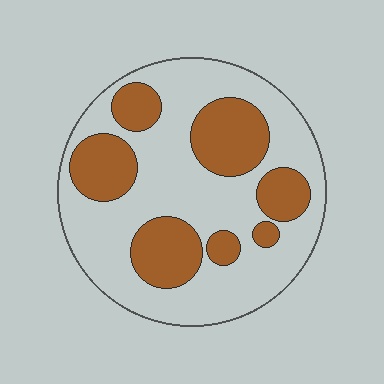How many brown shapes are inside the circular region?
7.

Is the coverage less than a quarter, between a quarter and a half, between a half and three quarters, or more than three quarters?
Between a quarter and a half.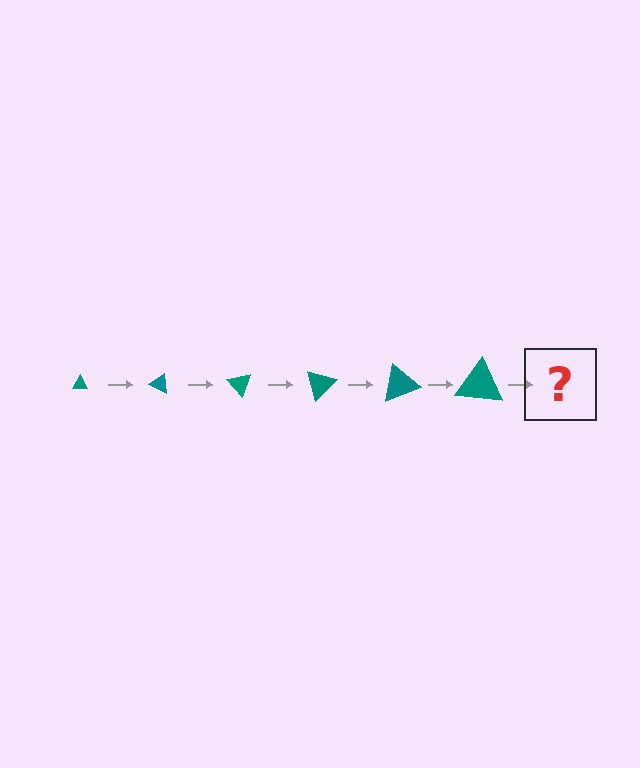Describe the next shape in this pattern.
It should be a triangle, larger than the previous one and rotated 150 degrees from the start.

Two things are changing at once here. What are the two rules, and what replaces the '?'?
The two rules are that the triangle grows larger each step and it rotates 25 degrees each step. The '?' should be a triangle, larger than the previous one and rotated 150 degrees from the start.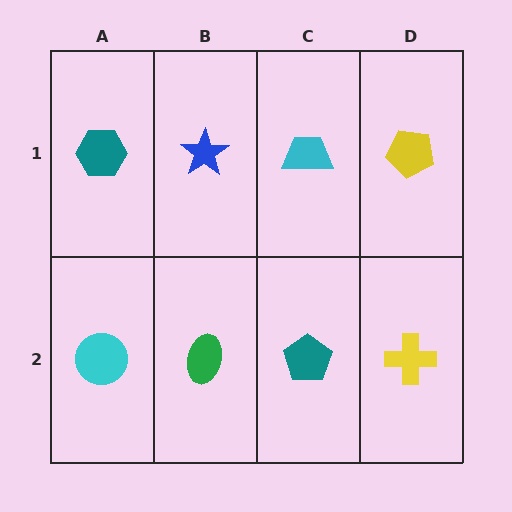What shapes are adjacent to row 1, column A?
A cyan circle (row 2, column A), a blue star (row 1, column B).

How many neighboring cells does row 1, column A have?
2.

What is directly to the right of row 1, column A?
A blue star.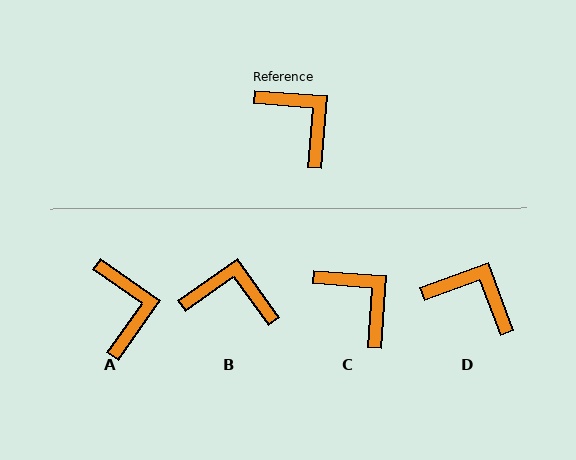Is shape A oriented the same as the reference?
No, it is off by about 31 degrees.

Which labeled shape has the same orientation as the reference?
C.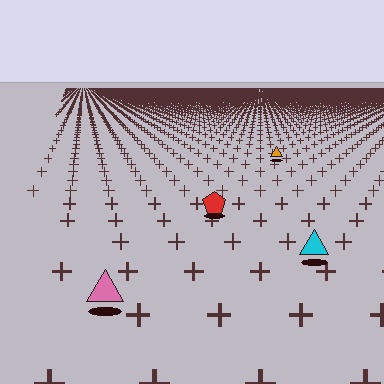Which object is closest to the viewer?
The pink triangle is closest. The texture marks near it are larger and more spread out.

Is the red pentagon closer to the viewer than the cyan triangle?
No. The cyan triangle is closer — you can tell from the texture gradient: the ground texture is coarser near it.